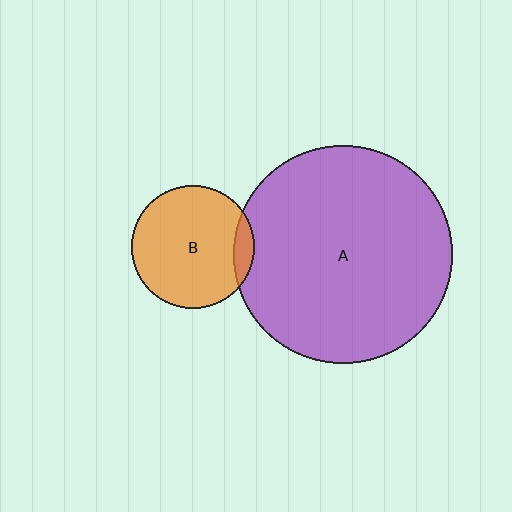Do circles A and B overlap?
Yes.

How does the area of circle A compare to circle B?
Approximately 3.2 times.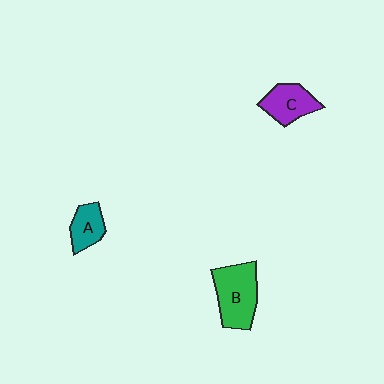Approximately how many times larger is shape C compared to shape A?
Approximately 1.3 times.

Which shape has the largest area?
Shape B (green).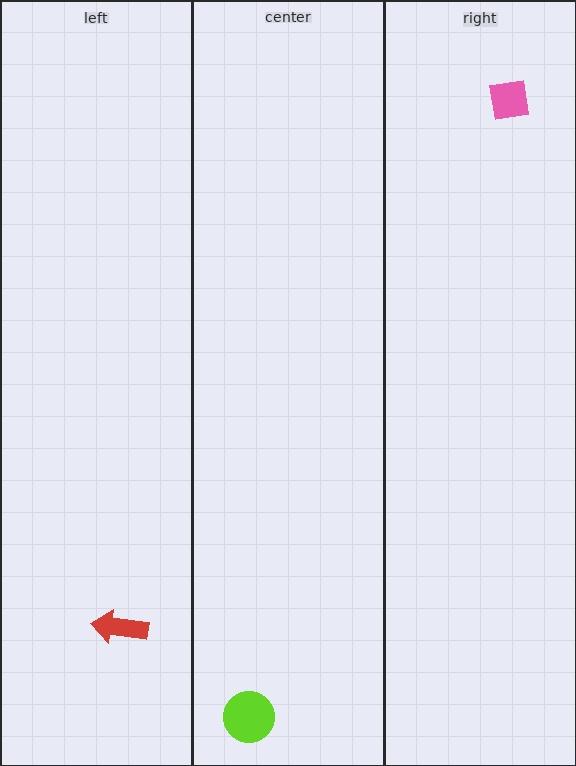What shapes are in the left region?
The red arrow.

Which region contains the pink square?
The right region.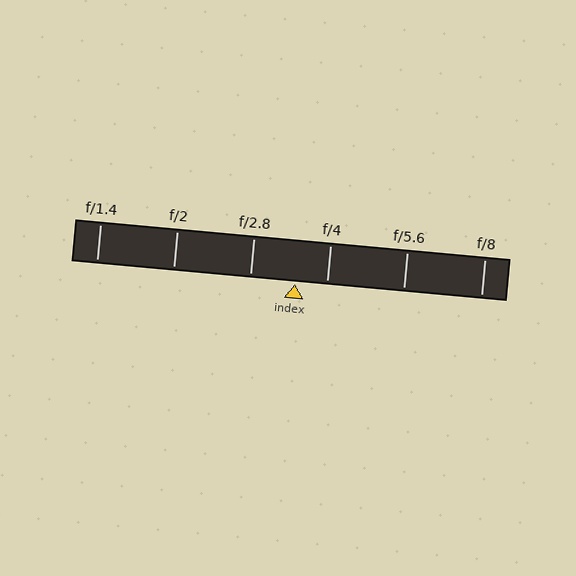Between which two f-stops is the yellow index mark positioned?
The index mark is between f/2.8 and f/4.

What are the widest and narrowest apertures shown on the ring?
The widest aperture shown is f/1.4 and the narrowest is f/8.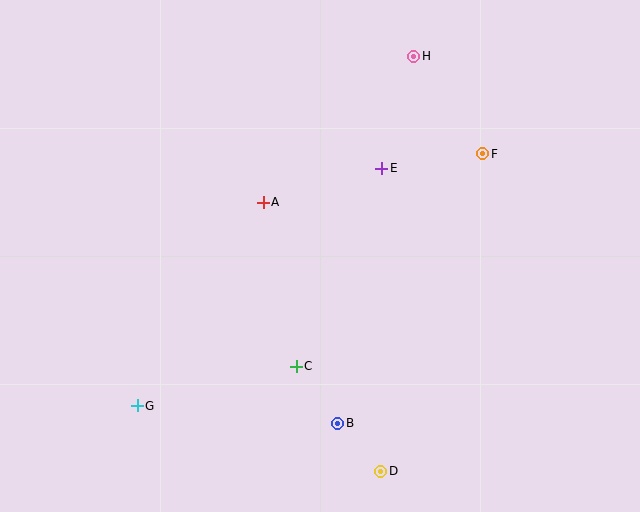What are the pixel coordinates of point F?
Point F is at (483, 154).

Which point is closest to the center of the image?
Point A at (263, 202) is closest to the center.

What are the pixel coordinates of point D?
Point D is at (381, 471).